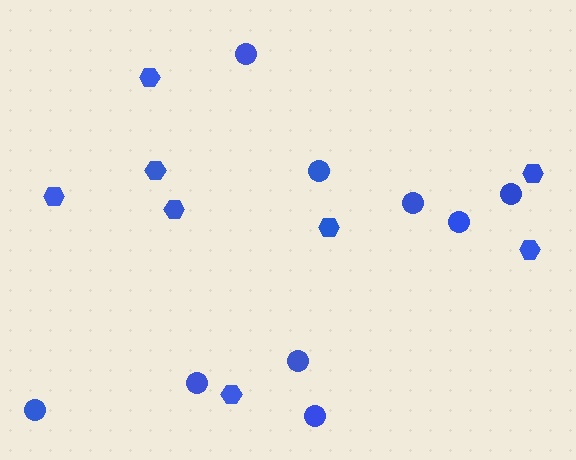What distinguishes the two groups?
There are 2 groups: one group of hexagons (8) and one group of circles (9).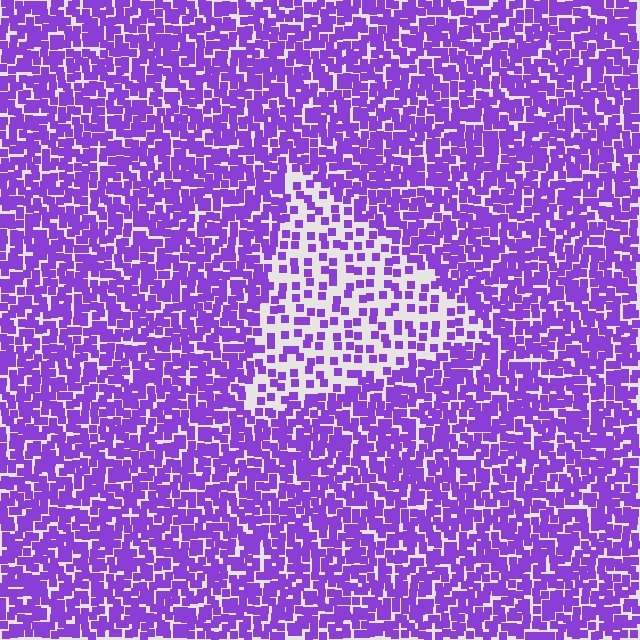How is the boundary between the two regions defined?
The boundary is defined by a change in element density (approximately 2.4x ratio). All elements are the same color, size, and shape.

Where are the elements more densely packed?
The elements are more densely packed outside the triangle boundary.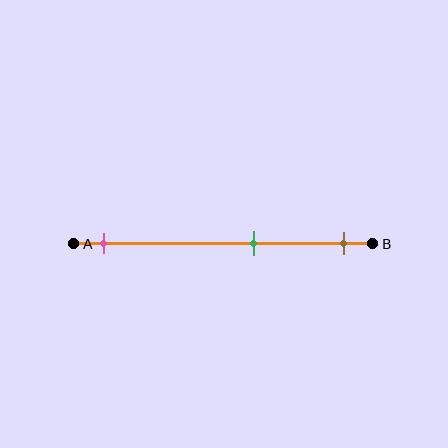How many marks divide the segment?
There are 3 marks dividing the segment.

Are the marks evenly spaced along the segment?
No, the marks are not evenly spaced.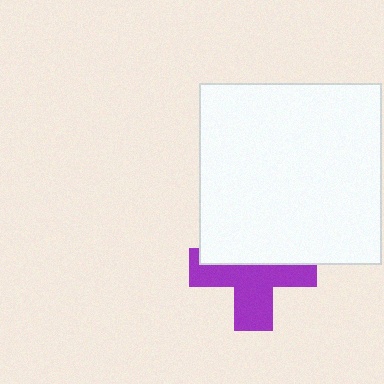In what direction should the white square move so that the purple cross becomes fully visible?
The white square should move up. That is the shortest direction to clear the overlap and leave the purple cross fully visible.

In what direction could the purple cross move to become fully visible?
The purple cross could move down. That would shift it out from behind the white square entirely.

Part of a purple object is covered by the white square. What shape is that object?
It is a cross.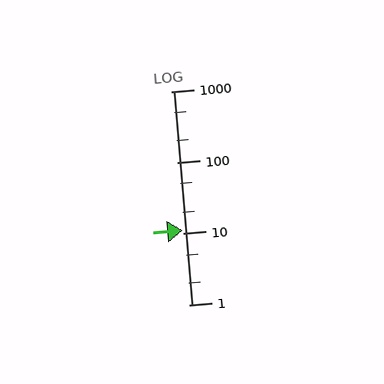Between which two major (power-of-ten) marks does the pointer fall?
The pointer is between 10 and 100.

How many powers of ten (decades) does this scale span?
The scale spans 3 decades, from 1 to 1000.